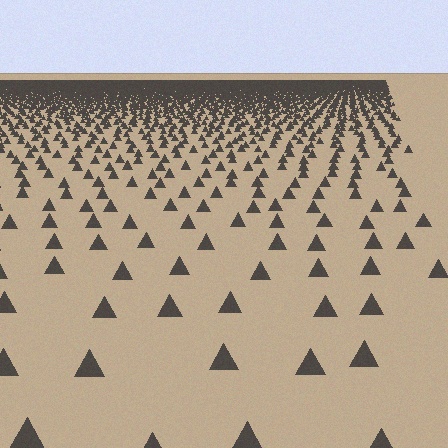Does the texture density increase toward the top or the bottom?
Density increases toward the top.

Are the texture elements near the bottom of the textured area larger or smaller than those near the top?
Larger. Near the bottom, elements are closer to the viewer and appear at a bigger on-screen size.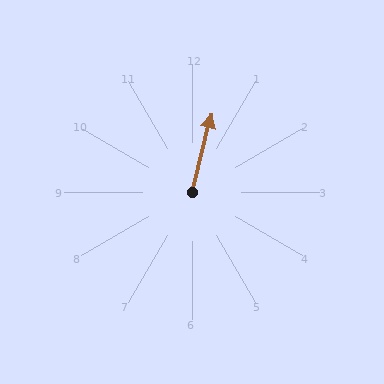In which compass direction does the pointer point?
North.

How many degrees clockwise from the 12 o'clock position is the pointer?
Approximately 14 degrees.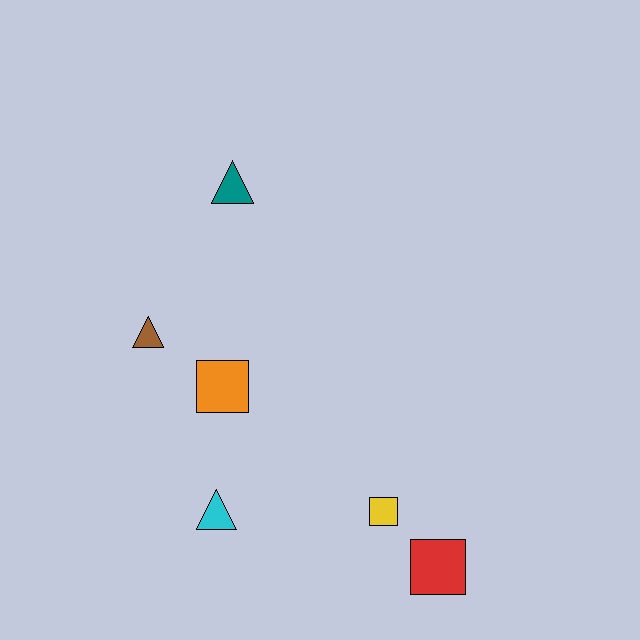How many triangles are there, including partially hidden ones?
There are 3 triangles.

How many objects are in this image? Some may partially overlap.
There are 6 objects.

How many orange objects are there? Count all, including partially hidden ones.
There is 1 orange object.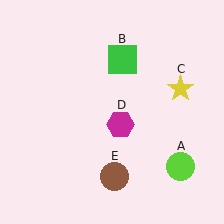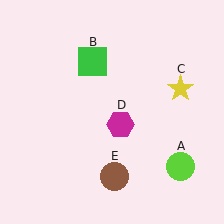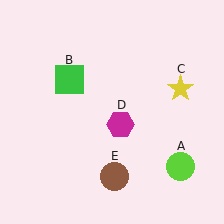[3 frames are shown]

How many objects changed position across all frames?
1 object changed position: green square (object B).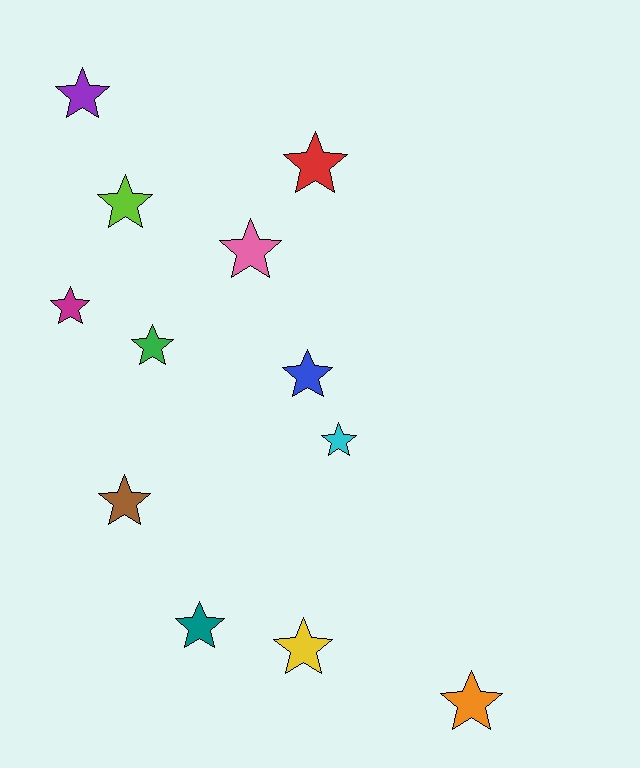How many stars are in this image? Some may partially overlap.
There are 12 stars.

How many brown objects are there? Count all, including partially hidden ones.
There is 1 brown object.